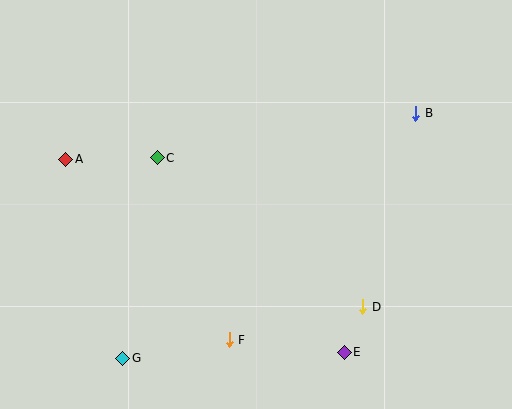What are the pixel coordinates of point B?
Point B is at (416, 113).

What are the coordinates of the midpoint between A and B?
The midpoint between A and B is at (241, 136).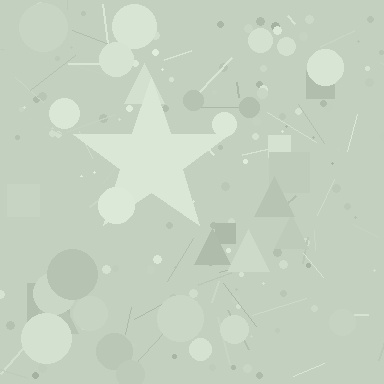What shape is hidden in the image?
A star is hidden in the image.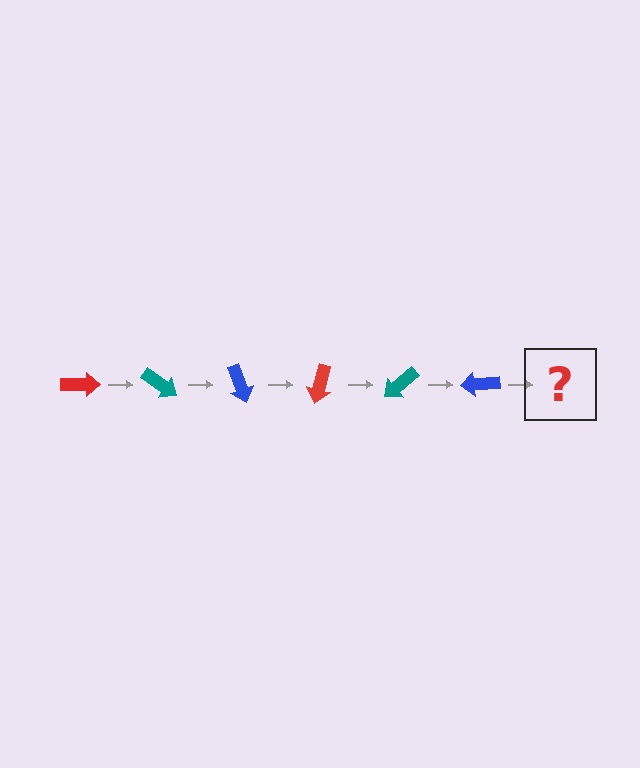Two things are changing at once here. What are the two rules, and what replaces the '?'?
The two rules are that it rotates 35 degrees each step and the color cycles through red, teal, and blue. The '?' should be a red arrow, rotated 210 degrees from the start.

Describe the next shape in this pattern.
It should be a red arrow, rotated 210 degrees from the start.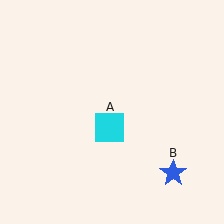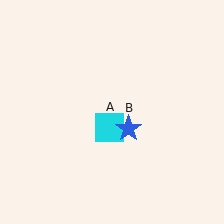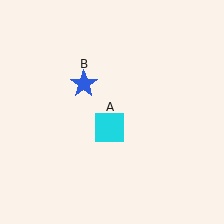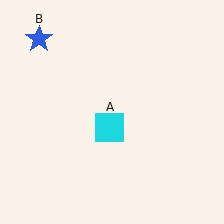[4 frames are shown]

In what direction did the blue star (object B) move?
The blue star (object B) moved up and to the left.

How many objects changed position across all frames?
1 object changed position: blue star (object B).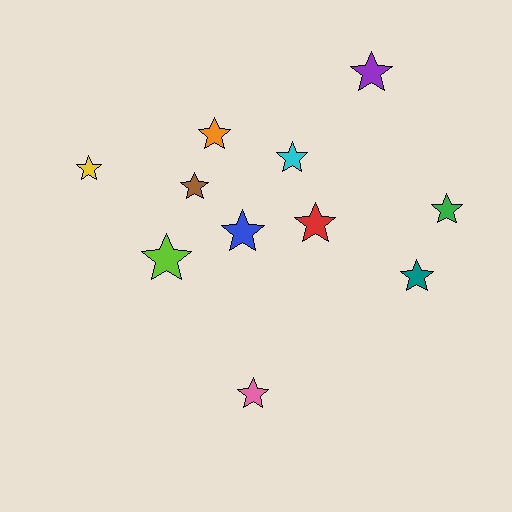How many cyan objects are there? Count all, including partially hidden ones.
There is 1 cyan object.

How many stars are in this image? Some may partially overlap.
There are 11 stars.